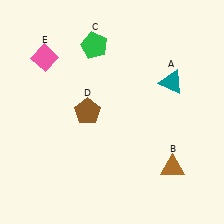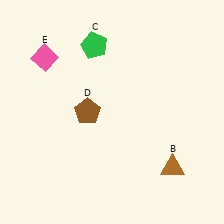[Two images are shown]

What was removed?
The teal triangle (A) was removed in Image 2.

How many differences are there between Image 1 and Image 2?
There is 1 difference between the two images.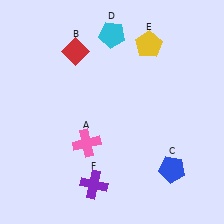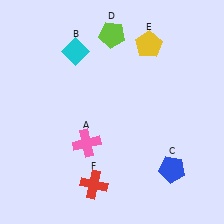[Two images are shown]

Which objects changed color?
B changed from red to cyan. D changed from cyan to lime. F changed from purple to red.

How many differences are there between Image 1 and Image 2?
There are 3 differences between the two images.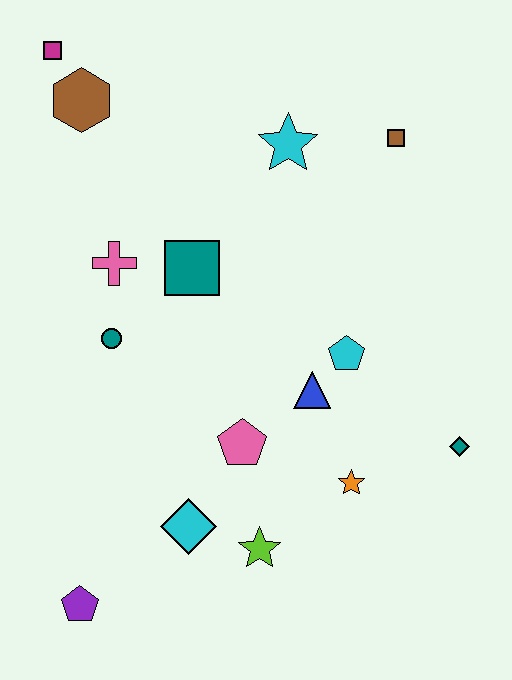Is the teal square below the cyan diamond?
No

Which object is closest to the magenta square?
The brown hexagon is closest to the magenta square.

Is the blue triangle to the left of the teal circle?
No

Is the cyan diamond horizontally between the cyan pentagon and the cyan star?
No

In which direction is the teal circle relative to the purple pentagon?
The teal circle is above the purple pentagon.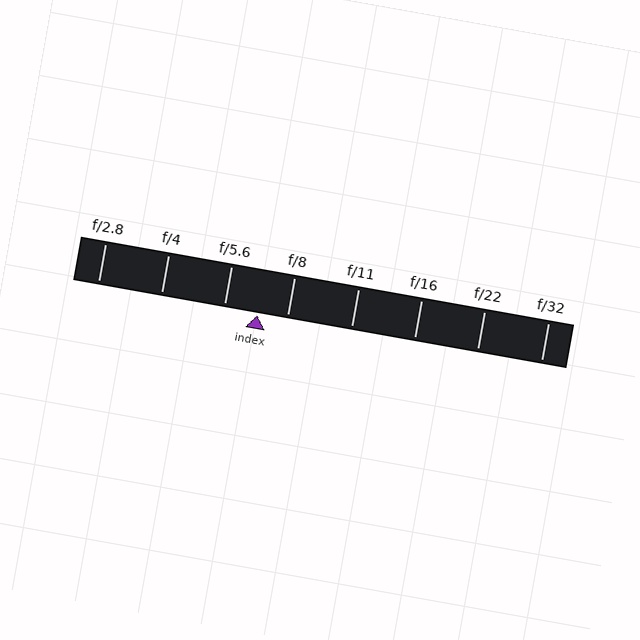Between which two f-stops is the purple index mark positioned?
The index mark is between f/5.6 and f/8.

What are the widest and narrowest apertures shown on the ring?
The widest aperture shown is f/2.8 and the narrowest is f/32.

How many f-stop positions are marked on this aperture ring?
There are 8 f-stop positions marked.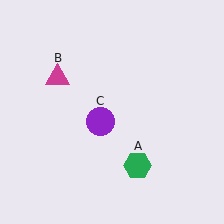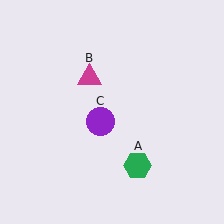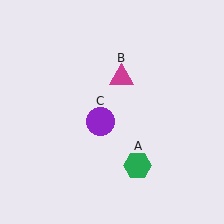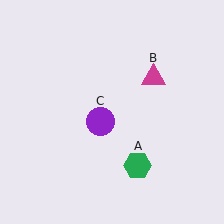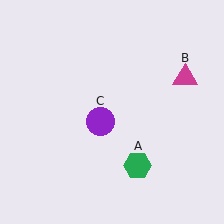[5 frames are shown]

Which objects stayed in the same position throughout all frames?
Green hexagon (object A) and purple circle (object C) remained stationary.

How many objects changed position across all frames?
1 object changed position: magenta triangle (object B).